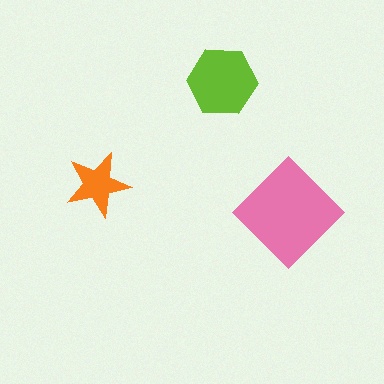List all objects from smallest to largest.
The orange star, the lime hexagon, the pink diamond.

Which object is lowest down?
The pink diamond is bottommost.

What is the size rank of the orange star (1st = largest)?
3rd.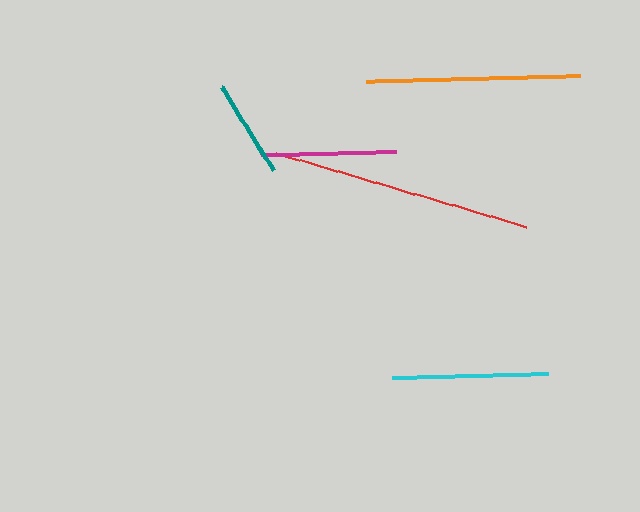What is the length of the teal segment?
The teal segment is approximately 99 pixels long.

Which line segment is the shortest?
The teal line is the shortest at approximately 99 pixels.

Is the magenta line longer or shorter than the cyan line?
The cyan line is longer than the magenta line.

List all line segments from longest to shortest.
From longest to shortest: red, orange, cyan, magenta, teal.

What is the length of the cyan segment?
The cyan segment is approximately 156 pixels long.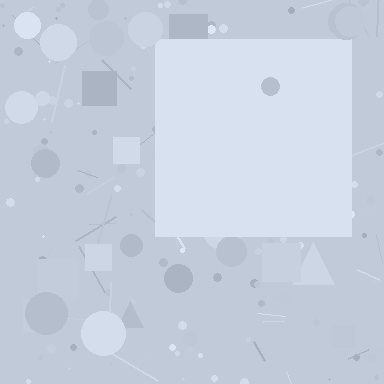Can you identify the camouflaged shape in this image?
The camouflaged shape is a square.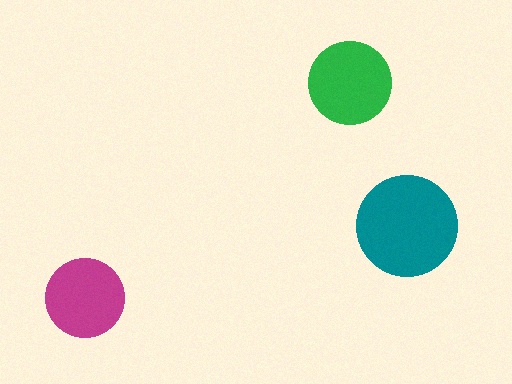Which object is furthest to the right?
The teal circle is rightmost.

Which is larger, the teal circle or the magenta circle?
The teal one.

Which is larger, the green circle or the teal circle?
The teal one.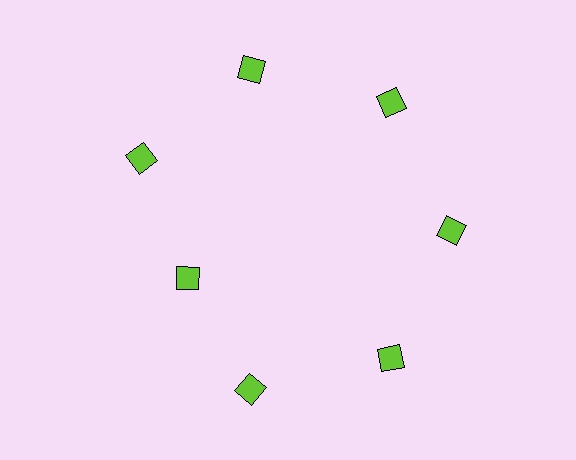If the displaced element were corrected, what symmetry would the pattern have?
It would have 7-fold rotational symmetry — the pattern would map onto itself every 51 degrees.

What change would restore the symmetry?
The symmetry would be restored by moving it outward, back onto the ring so that all 7 diamonds sit at equal angles and equal distance from the center.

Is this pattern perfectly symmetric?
No. The 7 lime diamonds are arranged in a ring, but one element near the 8 o'clock position is pulled inward toward the center, breaking the 7-fold rotational symmetry.